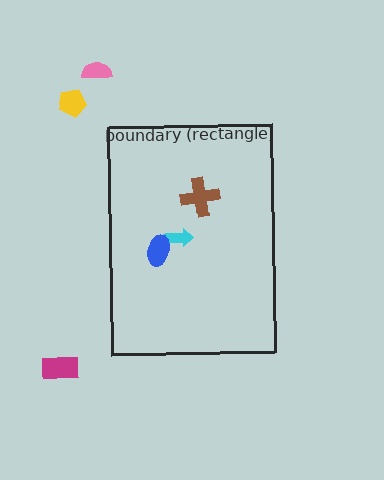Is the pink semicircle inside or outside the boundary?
Outside.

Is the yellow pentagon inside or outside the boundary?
Outside.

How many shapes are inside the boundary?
3 inside, 3 outside.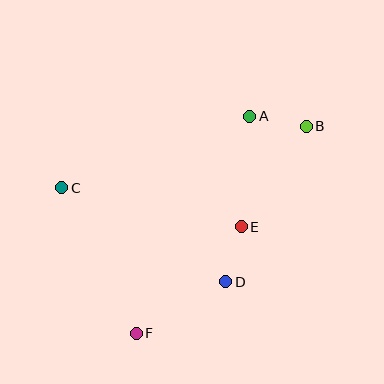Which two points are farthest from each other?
Points B and F are farthest from each other.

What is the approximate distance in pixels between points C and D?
The distance between C and D is approximately 189 pixels.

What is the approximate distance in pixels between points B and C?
The distance between B and C is approximately 252 pixels.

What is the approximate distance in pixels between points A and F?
The distance between A and F is approximately 245 pixels.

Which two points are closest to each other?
Points D and E are closest to each other.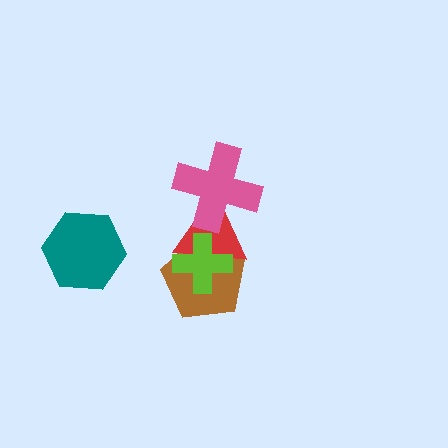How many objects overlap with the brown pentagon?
2 objects overlap with the brown pentagon.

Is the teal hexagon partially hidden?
No, no other shape covers it.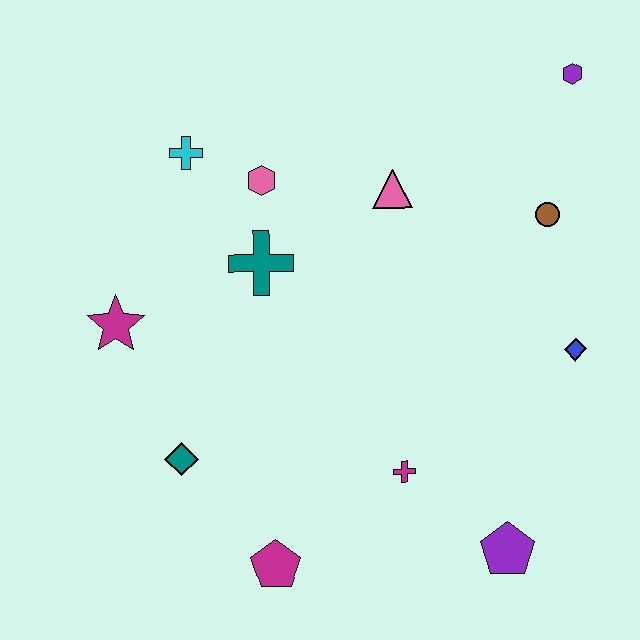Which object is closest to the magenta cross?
The purple pentagon is closest to the magenta cross.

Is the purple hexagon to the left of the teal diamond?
No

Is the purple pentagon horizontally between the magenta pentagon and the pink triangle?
No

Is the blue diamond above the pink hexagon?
No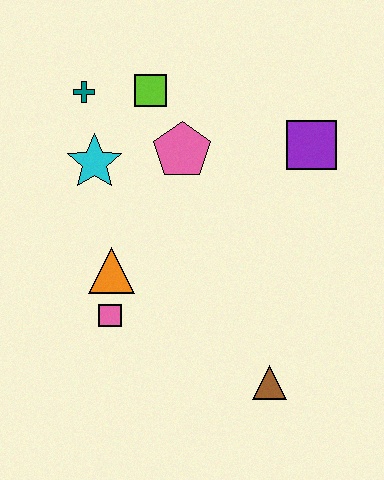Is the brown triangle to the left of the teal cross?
No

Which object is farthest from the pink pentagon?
The brown triangle is farthest from the pink pentagon.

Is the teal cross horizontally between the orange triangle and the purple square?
No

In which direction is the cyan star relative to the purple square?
The cyan star is to the left of the purple square.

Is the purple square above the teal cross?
No